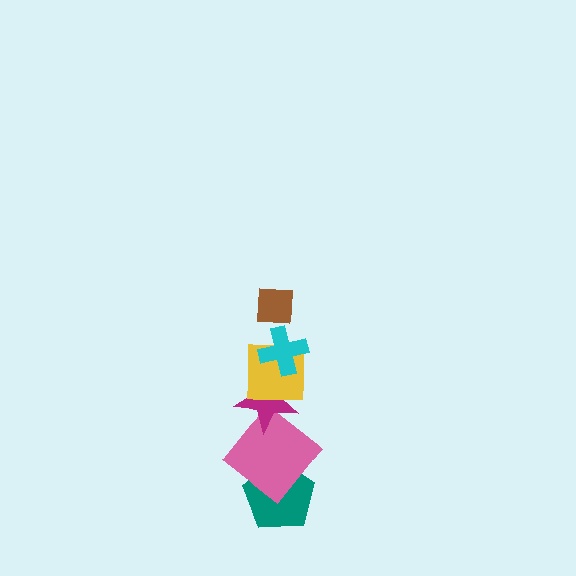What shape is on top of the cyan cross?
The brown square is on top of the cyan cross.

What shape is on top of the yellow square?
The cyan cross is on top of the yellow square.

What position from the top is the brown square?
The brown square is 1st from the top.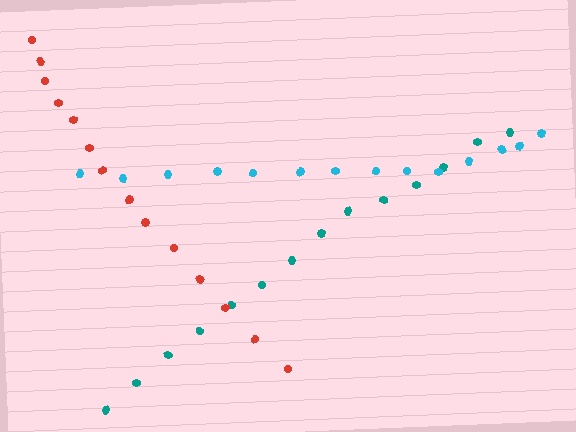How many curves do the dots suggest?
There are 3 distinct paths.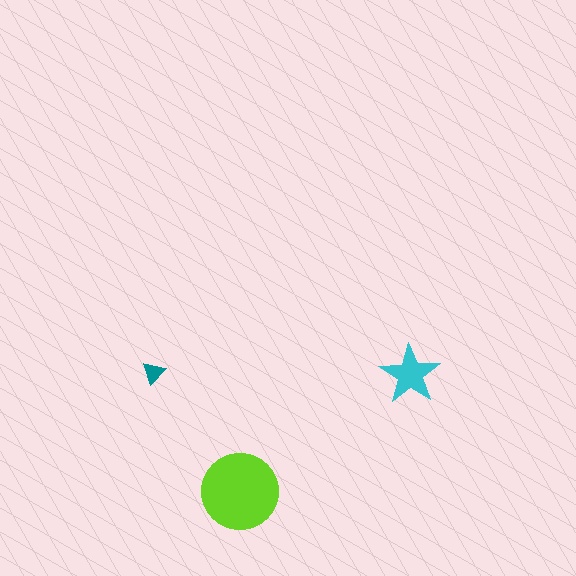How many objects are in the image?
There are 3 objects in the image.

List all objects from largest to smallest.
The lime circle, the cyan star, the teal triangle.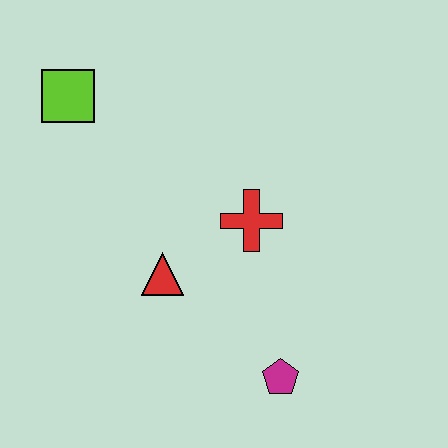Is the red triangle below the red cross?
Yes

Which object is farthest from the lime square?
The magenta pentagon is farthest from the lime square.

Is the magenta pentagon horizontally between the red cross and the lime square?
No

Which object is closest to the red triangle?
The red cross is closest to the red triangle.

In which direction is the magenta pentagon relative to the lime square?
The magenta pentagon is below the lime square.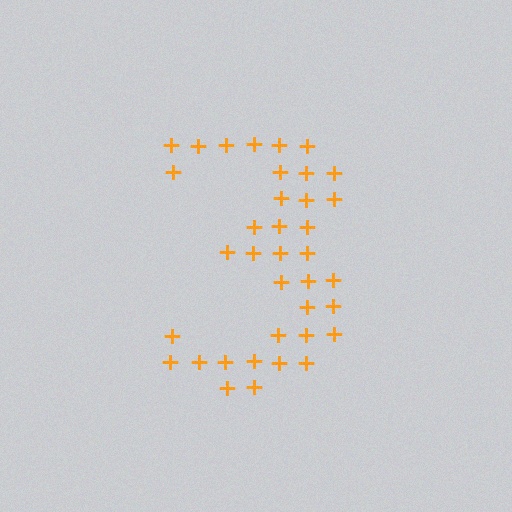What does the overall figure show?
The overall figure shows the digit 3.